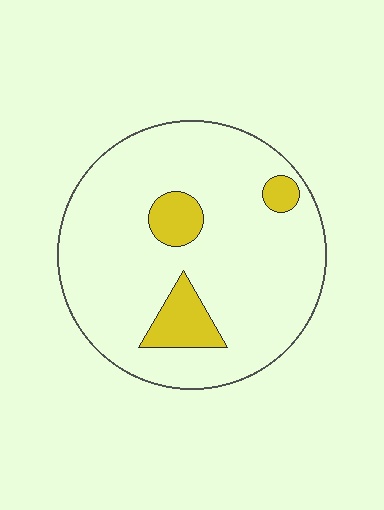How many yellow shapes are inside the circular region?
3.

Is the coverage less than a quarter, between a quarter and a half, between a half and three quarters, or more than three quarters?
Less than a quarter.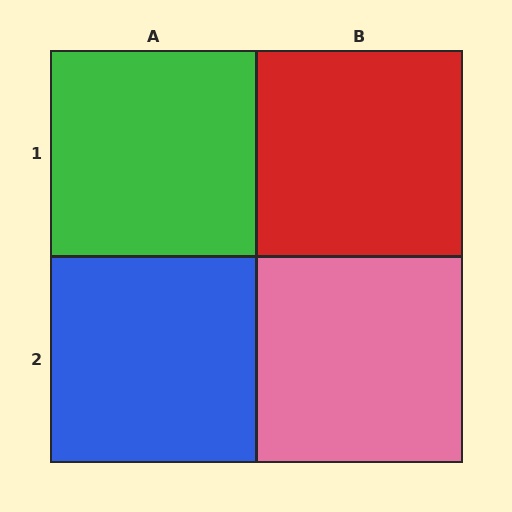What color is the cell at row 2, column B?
Pink.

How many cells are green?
1 cell is green.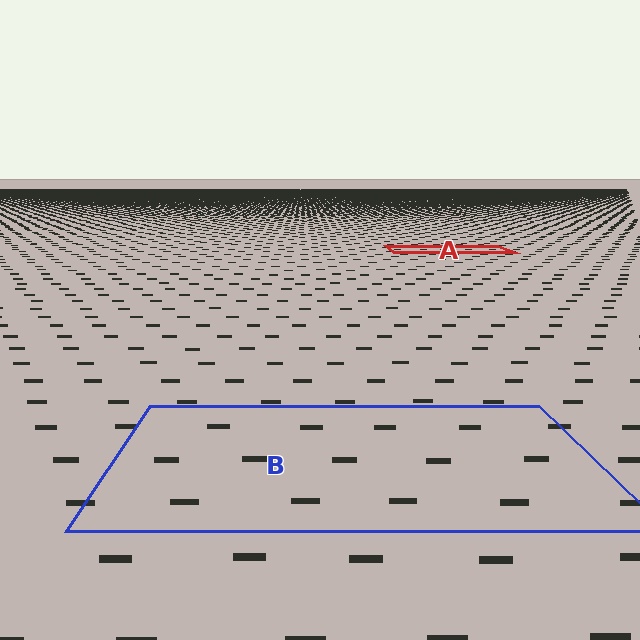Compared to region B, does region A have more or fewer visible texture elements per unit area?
Region A has more texture elements per unit area — they are packed more densely because it is farther away.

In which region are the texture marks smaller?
The texture marks are smaller in region A, because it is farther away.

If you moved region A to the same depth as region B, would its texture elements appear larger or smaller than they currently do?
They would appear larger. At a closer depth, the same texture elements are projected at a bigger on-screen size.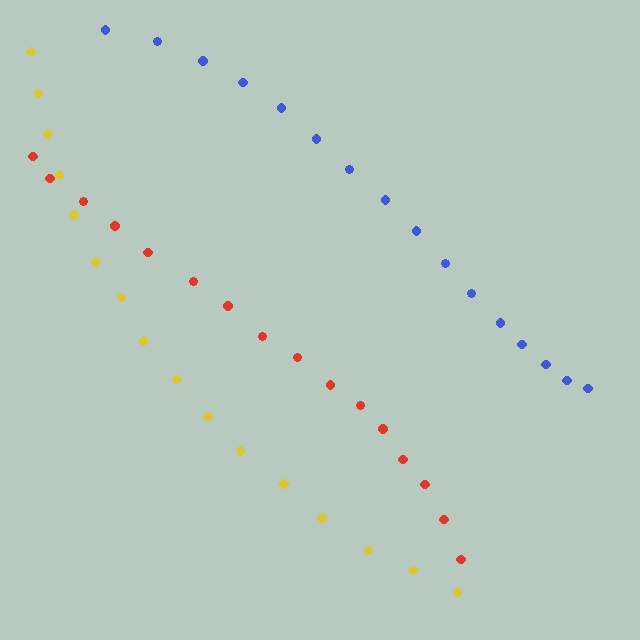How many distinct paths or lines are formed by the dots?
There are 3 distinct paths.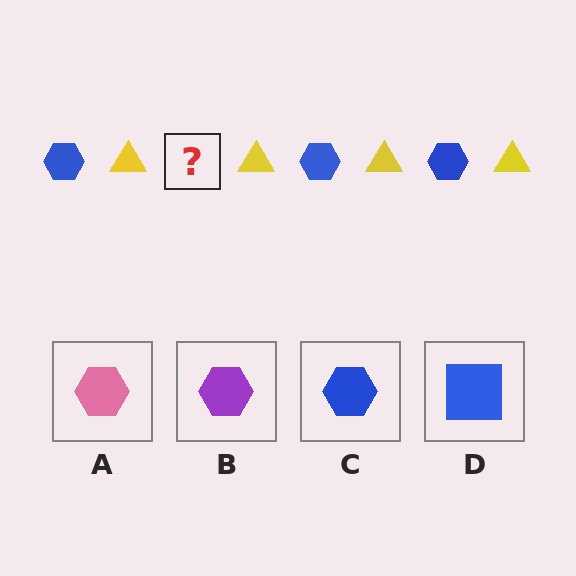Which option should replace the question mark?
Option C.